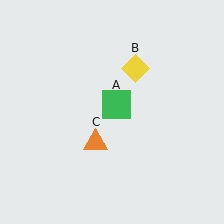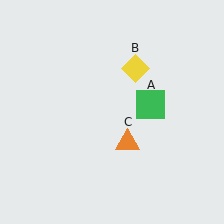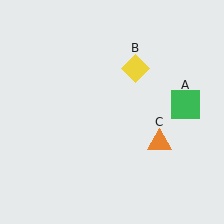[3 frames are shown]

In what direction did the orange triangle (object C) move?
The orange triangle (object C) moved right.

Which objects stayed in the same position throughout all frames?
Yellow diamond (object B) remained stationary.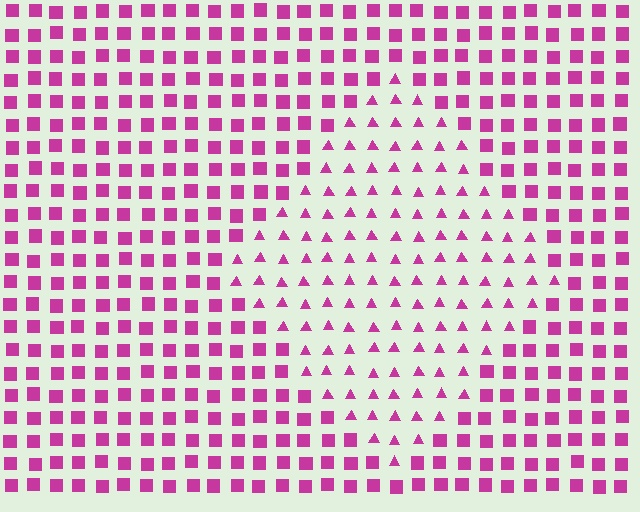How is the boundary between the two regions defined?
The boundary is defined by a change in element shape: triangles inside vs. squares outside. All elements share the same color and spacing.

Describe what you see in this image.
The image is filled with small magenta elements arranged in a uniform grid. A diamond-shaped region contains triangles, while the surrounding area contains squares. The boundary is defined purely by the change in element shape.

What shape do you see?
I see a diamond.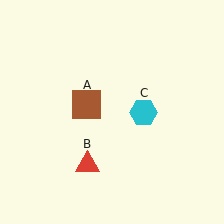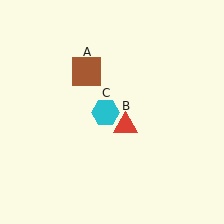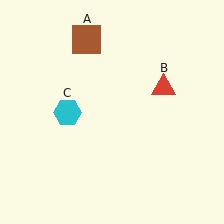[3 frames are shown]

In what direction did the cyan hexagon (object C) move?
The cyan hexagon (object C) moved left.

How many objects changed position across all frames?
3 objects changed position: brown square (object A), red triangle (object B), cyan hexagon (object C).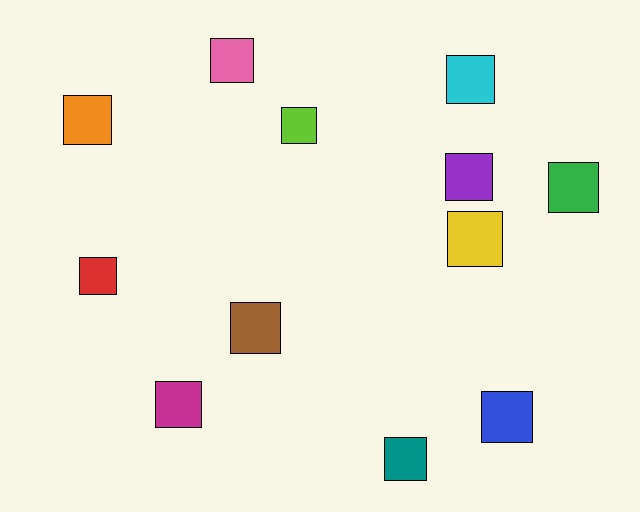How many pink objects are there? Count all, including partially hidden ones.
There is 1 pink object.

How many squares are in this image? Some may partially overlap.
There are 12 squares.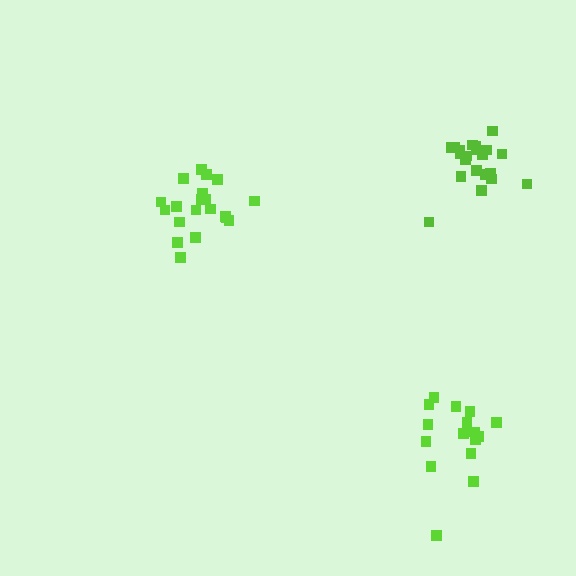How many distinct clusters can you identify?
There are 3 distinct clusters.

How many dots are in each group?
Group 1: 20 dots, Group 2: 16 dots, Group 3: 21 dots (57 total).